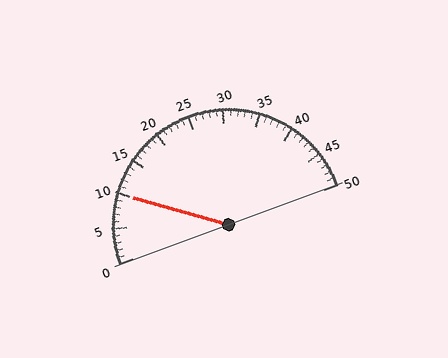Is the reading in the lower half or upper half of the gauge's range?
The reading is in the lower half of the range (0 to 50).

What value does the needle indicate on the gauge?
The needle indicates approximately 10.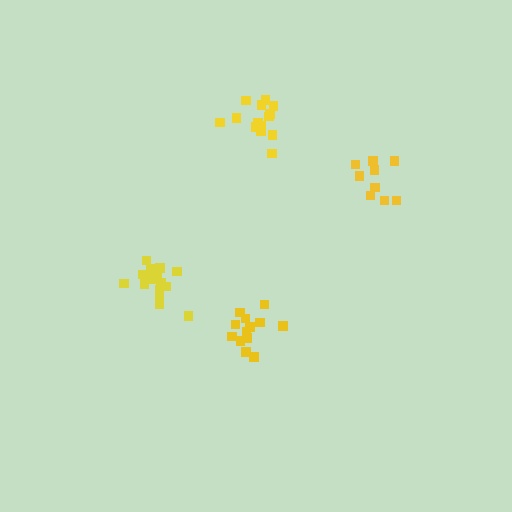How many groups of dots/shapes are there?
There are 4 groups.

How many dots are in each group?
Group 1: 14 dots, Group 2: 13 dots, Group 3: 9 dots, Group 4: 15 dots (51 total).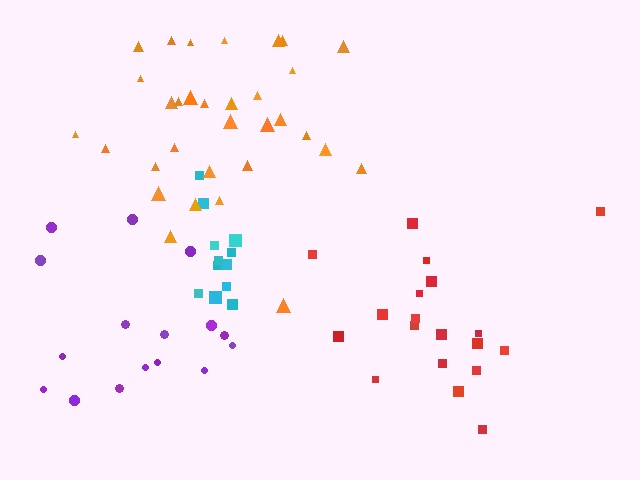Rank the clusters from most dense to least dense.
cyan, orange, red, purple.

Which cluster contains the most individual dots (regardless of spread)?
Orange (32).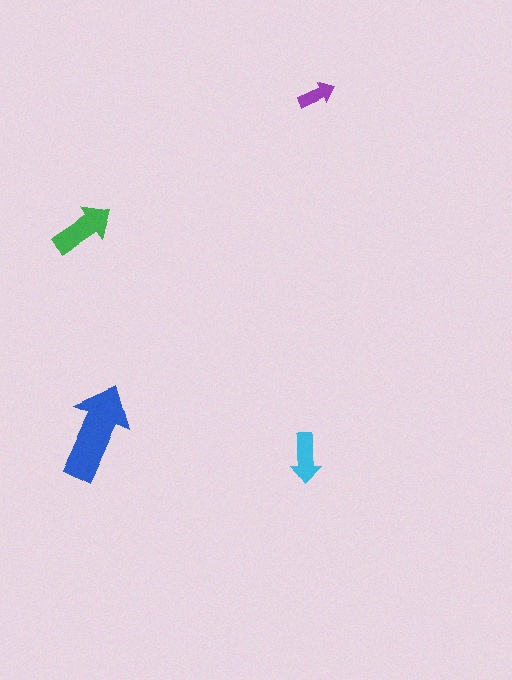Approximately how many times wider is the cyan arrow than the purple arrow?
About 1.5 times wider.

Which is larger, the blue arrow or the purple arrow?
The blue one.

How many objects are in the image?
There are 4 objects in the image.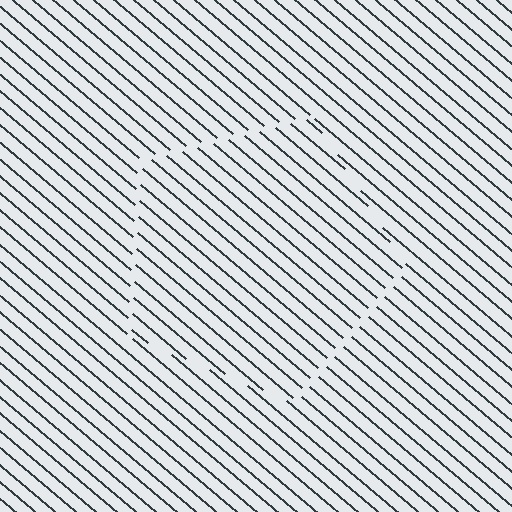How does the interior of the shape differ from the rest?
The interior of the shape contains the same grating, shifted by half a period — the contour is defined by the phase discontinuity where line-ends from the inner and outer gratings abut.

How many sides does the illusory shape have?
5 sides — the line-ends trace a pentagon.